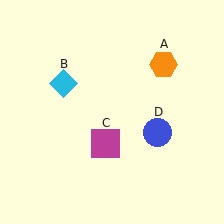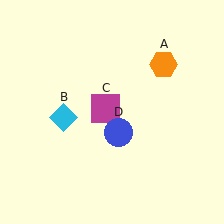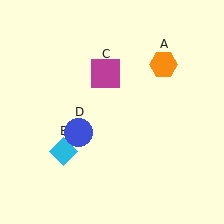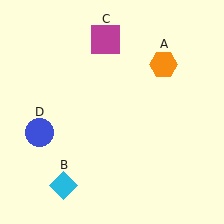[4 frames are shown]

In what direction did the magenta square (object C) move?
The magenta square (object C) moved up.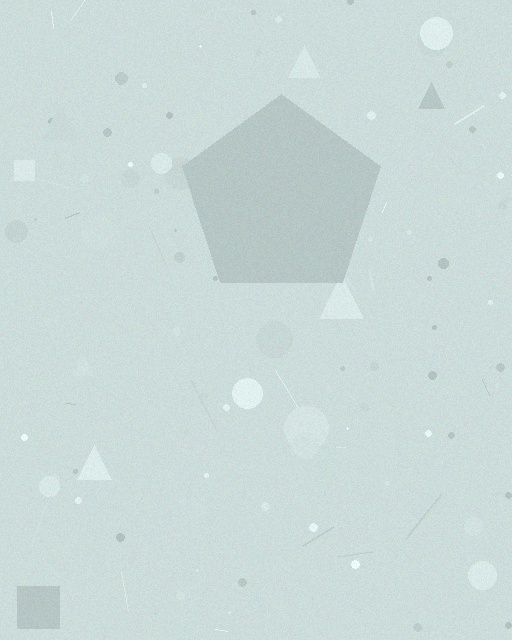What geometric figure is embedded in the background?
A pentagon is embedded in the background.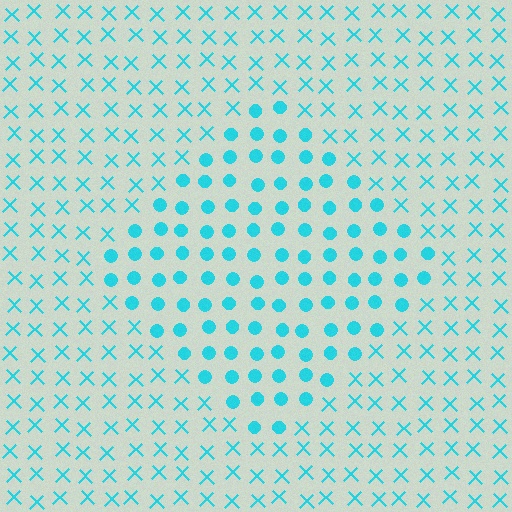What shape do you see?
I see a diamond.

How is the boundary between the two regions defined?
The boundary is defined by a change in element shape: circles inside vs. X marks outside. All elements share the same color and spacing.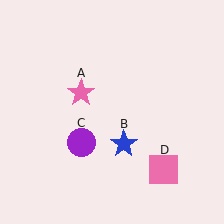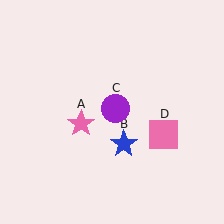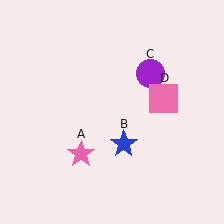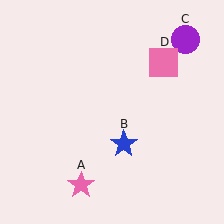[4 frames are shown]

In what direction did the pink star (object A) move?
The pink star (object A) moved down.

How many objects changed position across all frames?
3 objects changed position: pink star (object A), purple circle (object C), pink square (object D).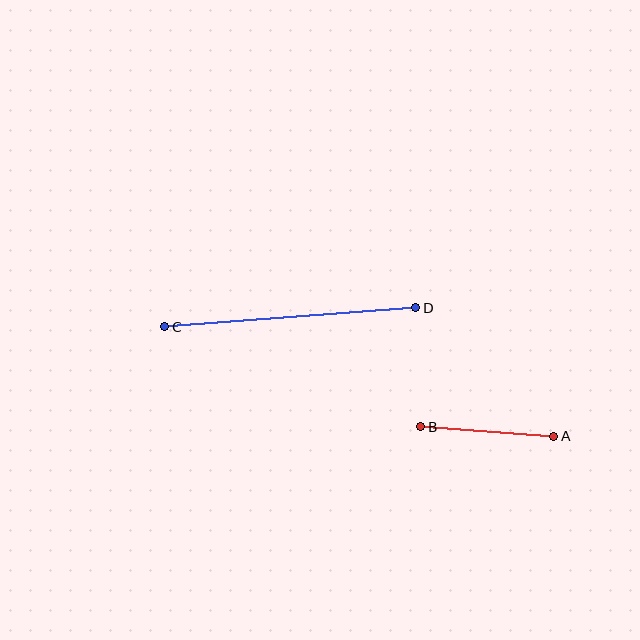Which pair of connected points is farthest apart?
Points C and D are farthest apart.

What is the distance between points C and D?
The distance is approximately 252 pixels.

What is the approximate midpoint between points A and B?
The midpoint is at approximately (487, 432) pixels.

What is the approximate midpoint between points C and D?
The midpoint is at approximately (290, 317) pixels.